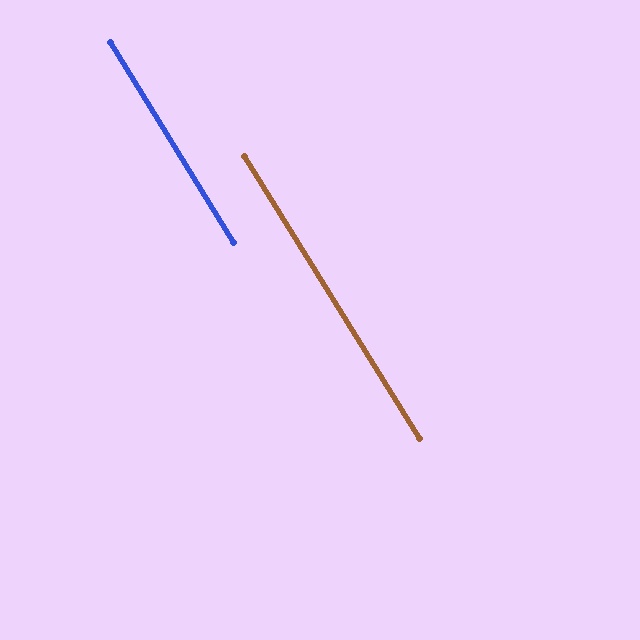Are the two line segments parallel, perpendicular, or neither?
Parallel — their directions differ by only 0.4°.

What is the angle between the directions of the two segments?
Approximately 0 degrees.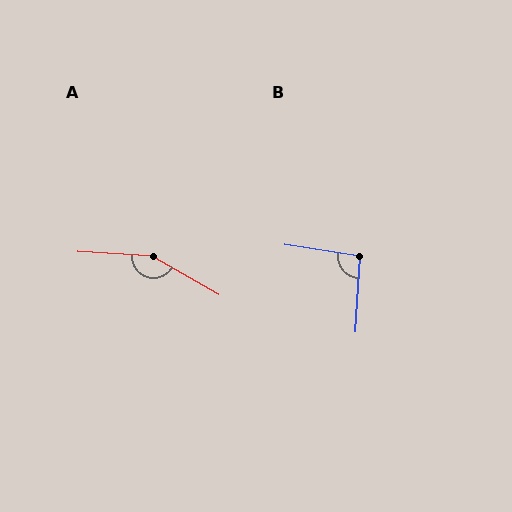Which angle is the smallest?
B, at approximately 96 degrees.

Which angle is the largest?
A, at approximately 154 degrees.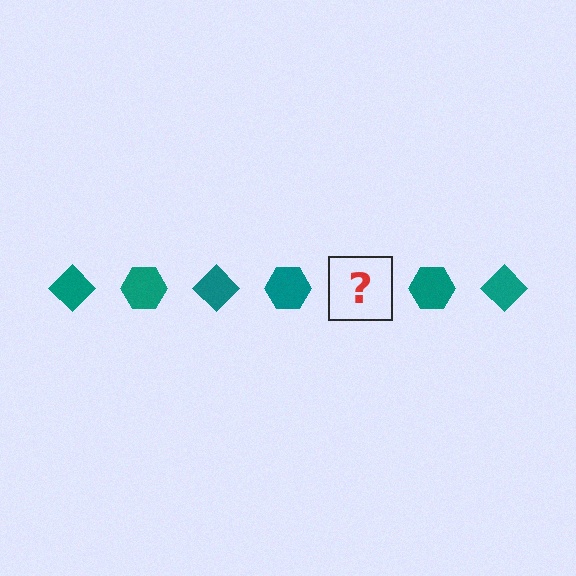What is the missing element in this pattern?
The missing element is a teal diamond.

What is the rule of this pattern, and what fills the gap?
The rule is that the pattern cycles through diamond, hexagon shapes in teal. The gap should be filled with a teal diamond.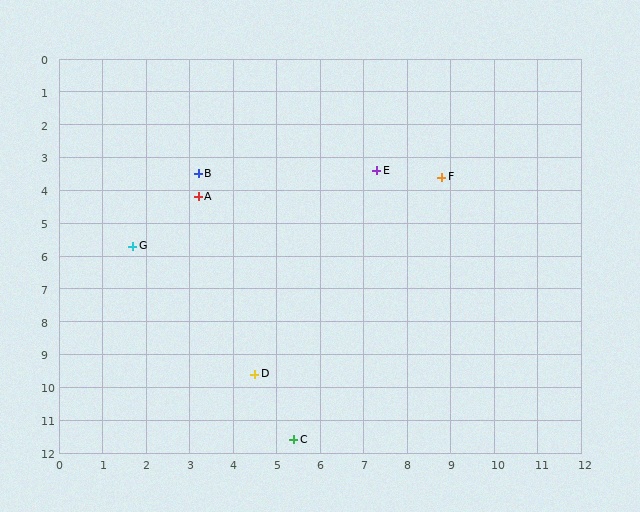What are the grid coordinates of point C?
Point C is at approximately (5.4, 11.6).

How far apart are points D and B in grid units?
Points D and B are about 6.2 grid units apart.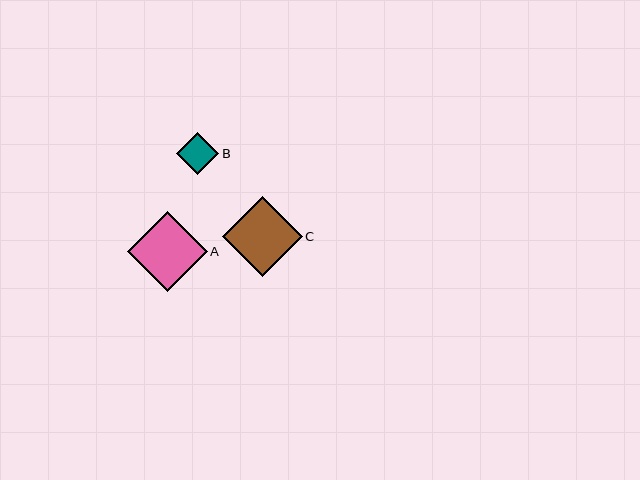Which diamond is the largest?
Diamond A is the largest with a size of approximately 80 pixels.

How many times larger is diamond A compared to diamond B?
Diamond A is approximately 1.9 times the size of diamond B.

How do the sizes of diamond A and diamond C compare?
Diamond A and diamond C are approximately the same size.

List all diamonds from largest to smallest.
From largest to smallest: A, C, B.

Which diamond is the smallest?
Diamond B is the smallest with a size of approximately 43 pixels.